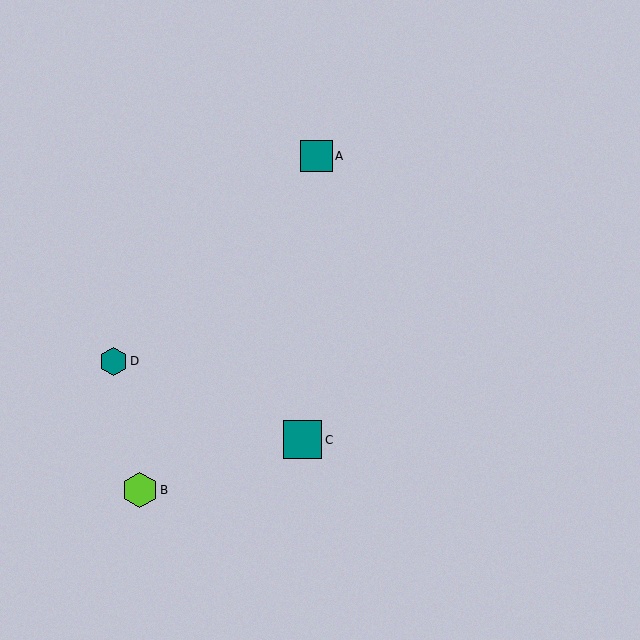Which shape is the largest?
The teal square (labeled C) is the largest.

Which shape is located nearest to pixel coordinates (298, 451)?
The teal square (labeled C) at (303, 440) is nearest to that location.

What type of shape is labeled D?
Shape D is a teal hexagon.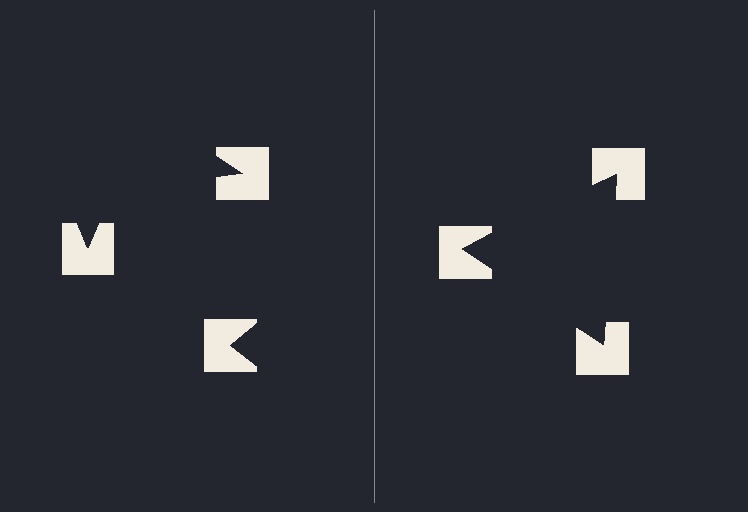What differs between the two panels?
The notched squares are positioned identically on both sides; only the wedge orientations differ. On the right they align to a triangle; on the left they are misaligned.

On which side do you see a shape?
An illusory triangle appears on the right side. On the left side the wedge cuts are rotated, so no coherent shape forms.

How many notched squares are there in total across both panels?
6 — 3 on each side.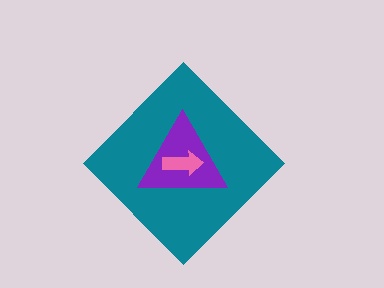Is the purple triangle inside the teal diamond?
Yes.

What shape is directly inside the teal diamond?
The purple triangle.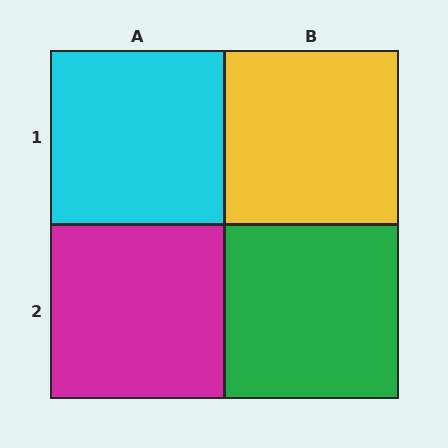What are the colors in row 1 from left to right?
Cyan, yellow.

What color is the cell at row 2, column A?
Magenta.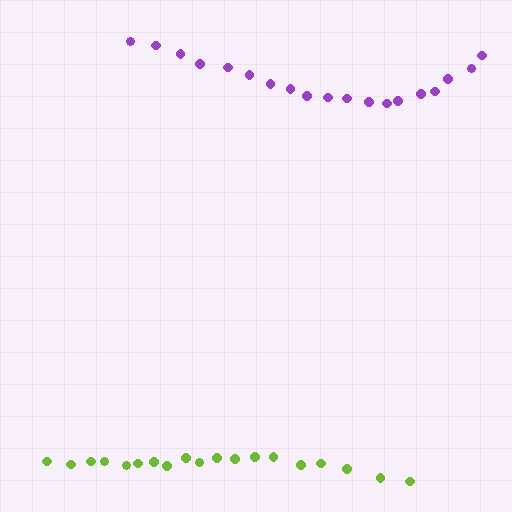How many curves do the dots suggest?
There are 2 distinct paths.